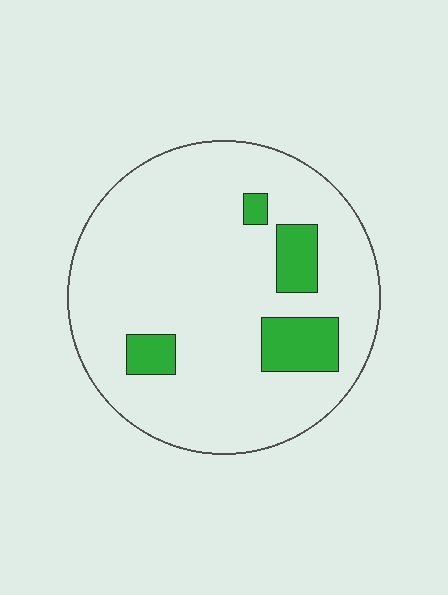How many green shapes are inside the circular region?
4.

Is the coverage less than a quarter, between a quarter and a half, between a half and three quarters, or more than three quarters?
Less than a quarter.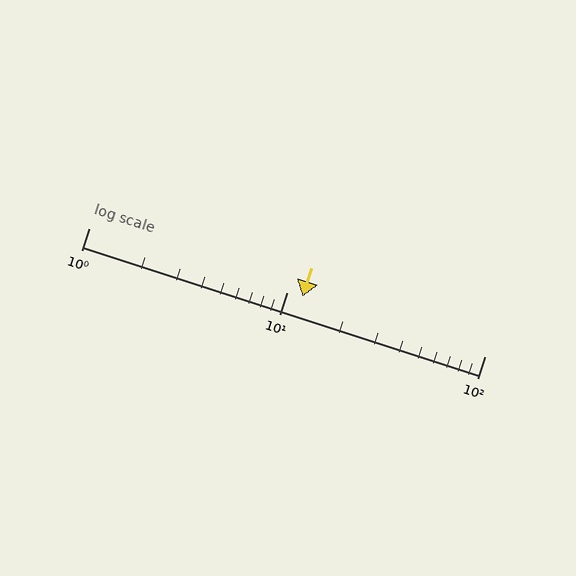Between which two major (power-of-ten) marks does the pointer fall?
The pointer is between 10 and 100.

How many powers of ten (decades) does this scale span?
The scale spans 2 decades, from 1 to 100.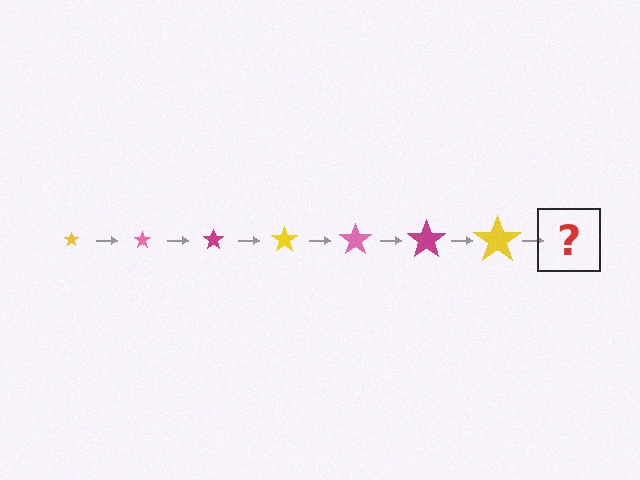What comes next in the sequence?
The next element should be a pink star, larger than the previous one.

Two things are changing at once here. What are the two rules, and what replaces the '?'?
The two rules are that the star grows larger each step and the color cycles through yellow, pink, and magenta. The '?' should be a pink star, larger than the previous one.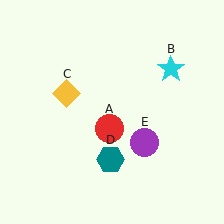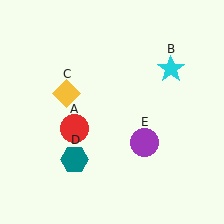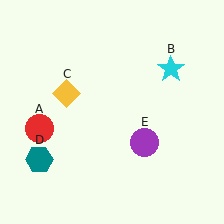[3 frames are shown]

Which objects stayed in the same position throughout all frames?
Cyan star (object B) and yellow diamond (object C) and purple circle (object E) remained stationary.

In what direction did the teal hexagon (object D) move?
The teal hexagon (object D) moved left.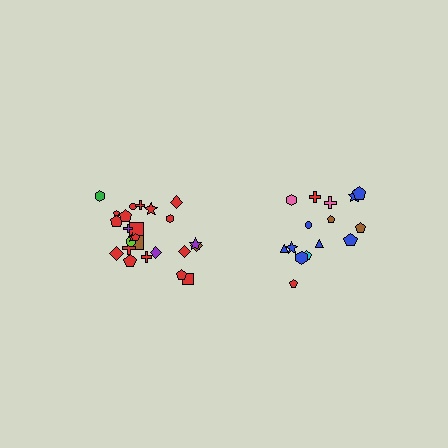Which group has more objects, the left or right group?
The left group.